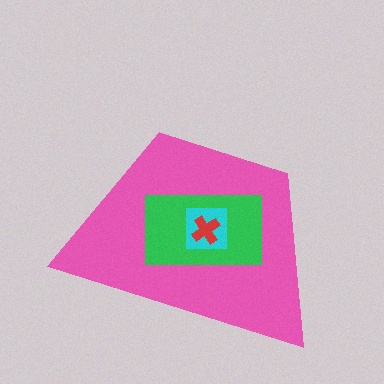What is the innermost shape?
The red cross.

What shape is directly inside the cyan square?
The red cross.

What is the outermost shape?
The pink trapezoid.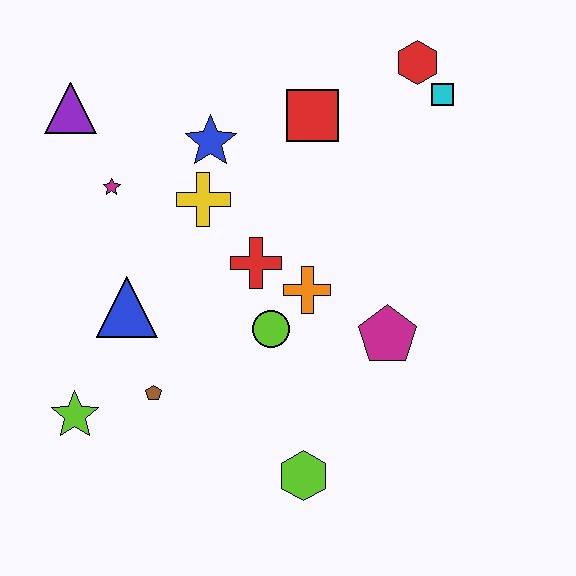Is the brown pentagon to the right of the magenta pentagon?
No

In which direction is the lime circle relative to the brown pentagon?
The lime circle is to the right of the brown pentagon.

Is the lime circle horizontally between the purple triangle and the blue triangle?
No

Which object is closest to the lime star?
The brown pentagon is closest to the lime star.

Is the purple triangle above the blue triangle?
Yes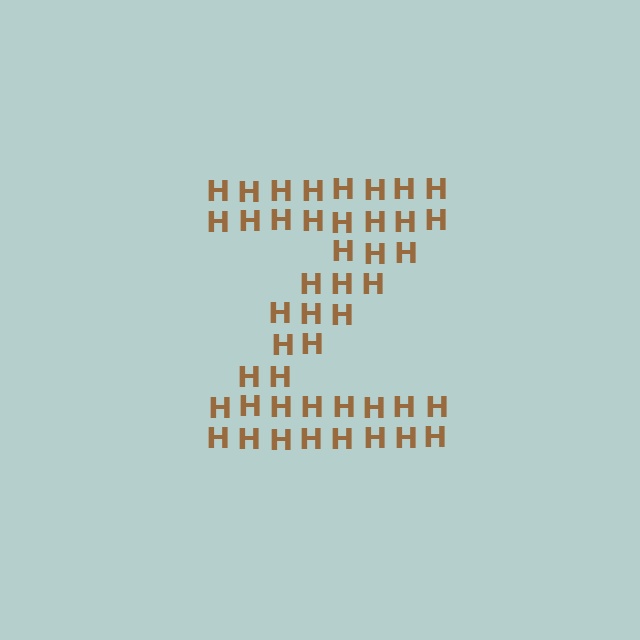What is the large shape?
The large shape is the letter Z.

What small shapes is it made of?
It is made of small letter H's.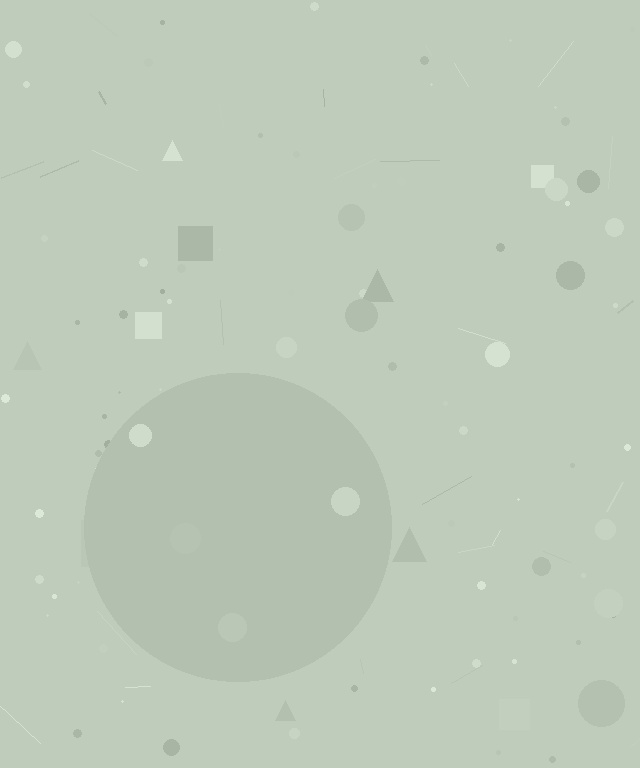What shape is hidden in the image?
A circle is hidden in the image.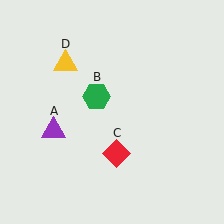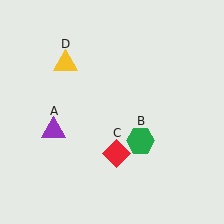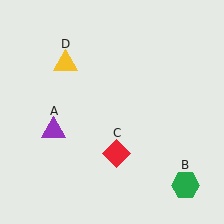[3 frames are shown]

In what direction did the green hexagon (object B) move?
The green hexagon (object B) moved down and to the right.